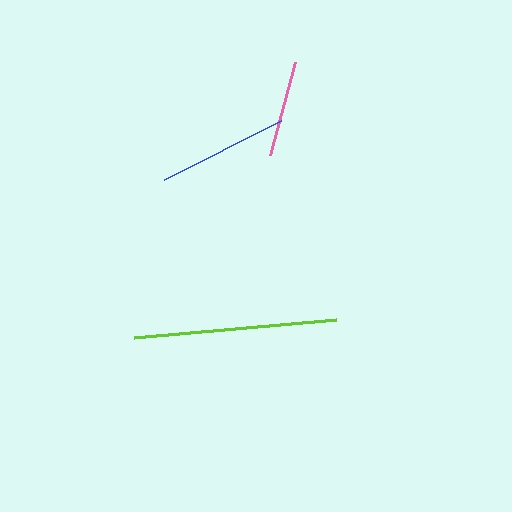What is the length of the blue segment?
The blue segment is approximately 132 pixels long.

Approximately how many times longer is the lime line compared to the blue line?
The lime line is approximately 1.5 times the length of the blue line.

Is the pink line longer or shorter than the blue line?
The blue line is longer than the pink line.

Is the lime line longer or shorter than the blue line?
The lime line is longer than the blue line.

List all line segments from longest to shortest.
From longest to shortest: lime, blue, pink.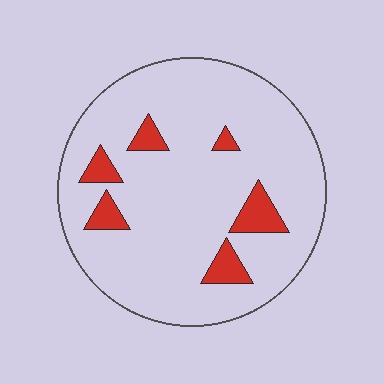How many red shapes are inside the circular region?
6.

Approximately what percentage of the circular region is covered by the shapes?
Approximately 10%.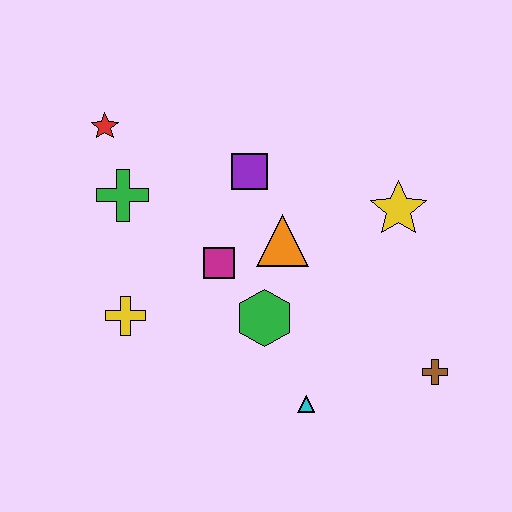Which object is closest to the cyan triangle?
The green hexagon is closest to the cyan triangle.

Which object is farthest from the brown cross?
The red star is farthest from the brown cross.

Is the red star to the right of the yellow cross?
No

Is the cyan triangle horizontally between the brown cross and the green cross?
Yes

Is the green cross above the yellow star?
Yes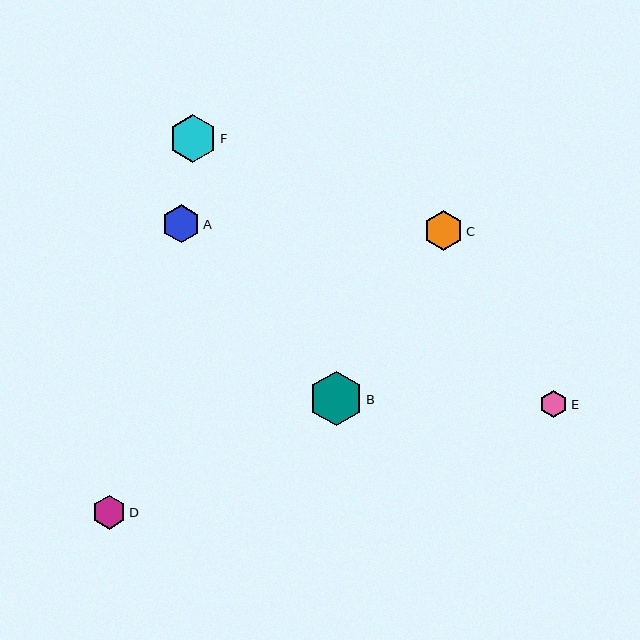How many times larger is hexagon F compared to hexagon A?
Hexagon F is approximately 1.3 times the size of hexagon A.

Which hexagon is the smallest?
Hexagon E is the smallest with a size of approximately 27 pixels.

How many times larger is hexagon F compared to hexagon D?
Hexagon F is approximately 1.4 times the size of hexagon D.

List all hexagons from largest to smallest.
From largest to smallest: B, F, C, A, D, E.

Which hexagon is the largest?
Hexagon B is the largest with a size of approximately 55 pixels.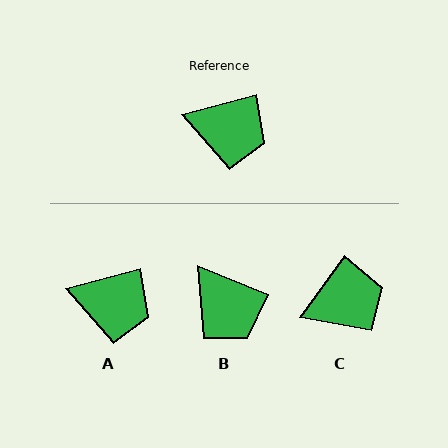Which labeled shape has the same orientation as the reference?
A.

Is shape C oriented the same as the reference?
No, it is off by about 40 degrees.